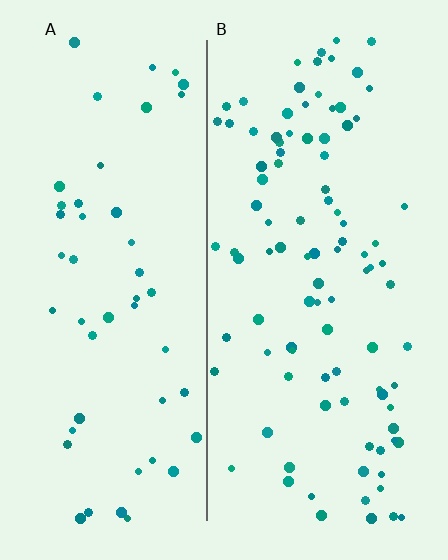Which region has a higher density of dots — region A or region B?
B (the right).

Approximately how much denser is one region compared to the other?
Approximately 2.0× — region B over region A.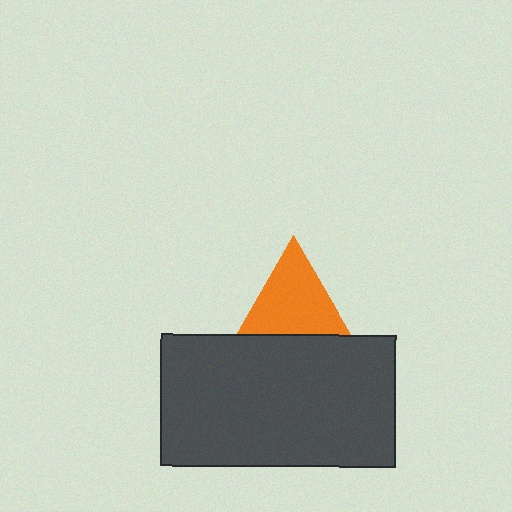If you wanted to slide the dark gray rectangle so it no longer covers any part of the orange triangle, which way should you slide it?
Slide it down — that is the most direct way to separate the two shapes.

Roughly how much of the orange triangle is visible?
Most of it is visible (roughly 69%).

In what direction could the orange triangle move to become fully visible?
The orange triangle could move up. That would shift it out from behind the dark gray rectangle entirely.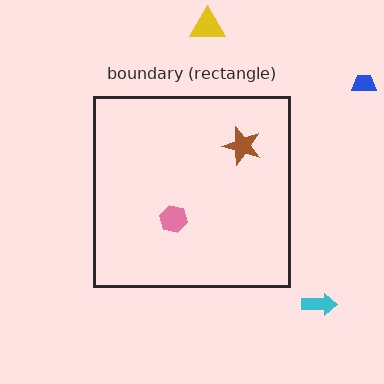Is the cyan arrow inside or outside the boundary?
Outside.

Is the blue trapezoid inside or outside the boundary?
Outside.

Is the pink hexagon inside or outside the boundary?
Inside.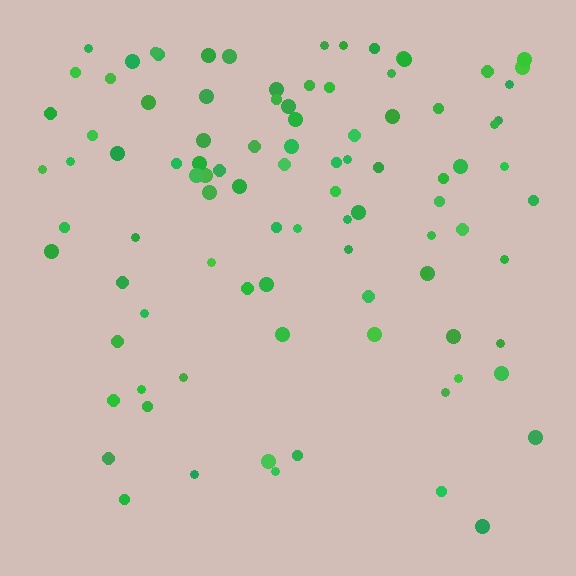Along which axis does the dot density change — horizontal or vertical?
Vertical.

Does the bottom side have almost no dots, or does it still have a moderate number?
Still a moderate number, just noticeably fewer than the top.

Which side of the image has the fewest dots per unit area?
The bottom.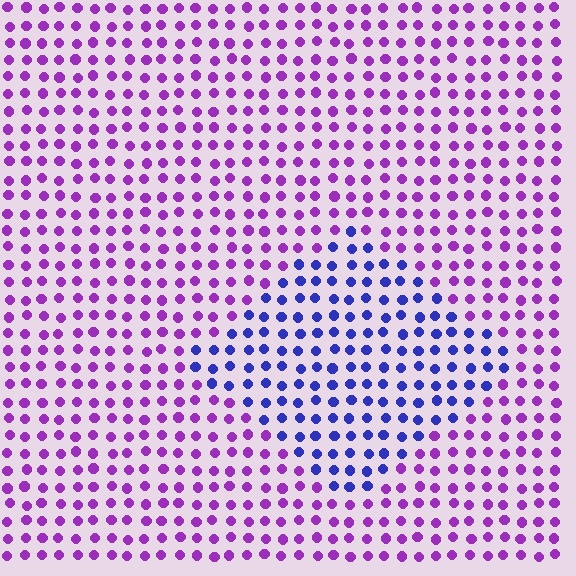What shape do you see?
I see a diamond.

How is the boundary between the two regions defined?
The boundary is defined purely by a slight shift in hue (about 49 degrees). Spacing, size, and orientation are identical on both sides.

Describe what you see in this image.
The image is filled with small purple elements in a uniform arrangement. A diamond-shaped region is visible where the elements are tinted to a slightly different hue, forming a subtle color boundary.